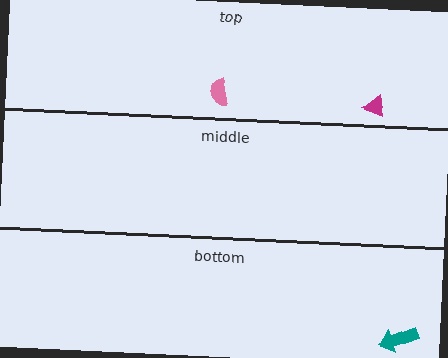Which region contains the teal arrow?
The bottom region.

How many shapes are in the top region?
2.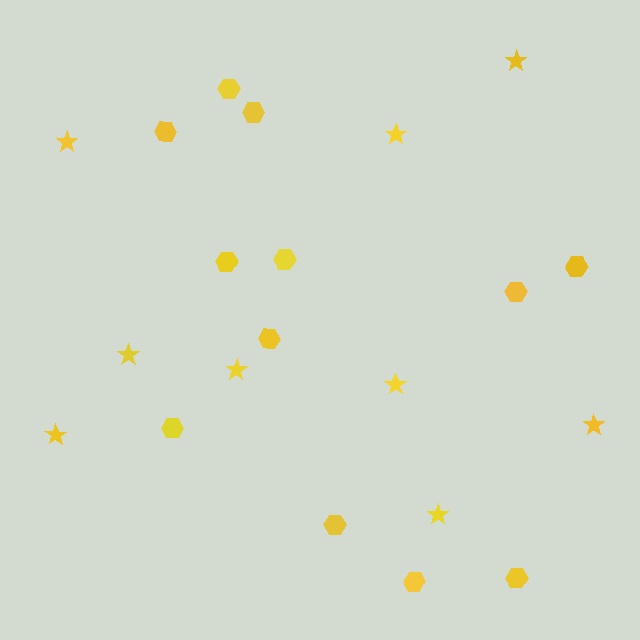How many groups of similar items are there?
There are 2 groups: one group of stars (9) and one group of hexagons (12).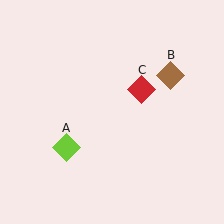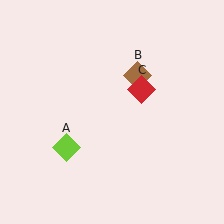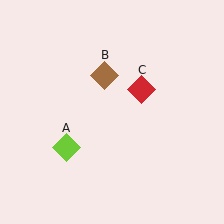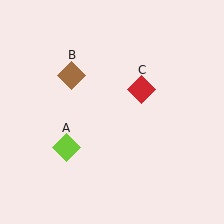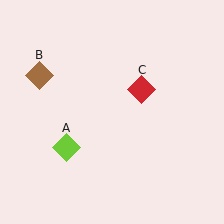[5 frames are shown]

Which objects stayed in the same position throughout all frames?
Lime diamond (object A) and red diamond (object C) remained stationary.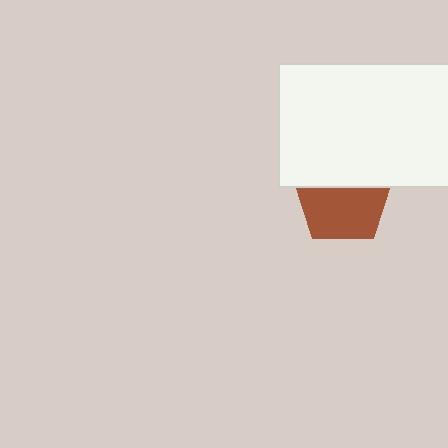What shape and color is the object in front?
The object in front is a white rectangle.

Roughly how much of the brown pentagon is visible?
About half of it is visible (roughly 61%).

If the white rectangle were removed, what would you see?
You would see the complete brown pentagon.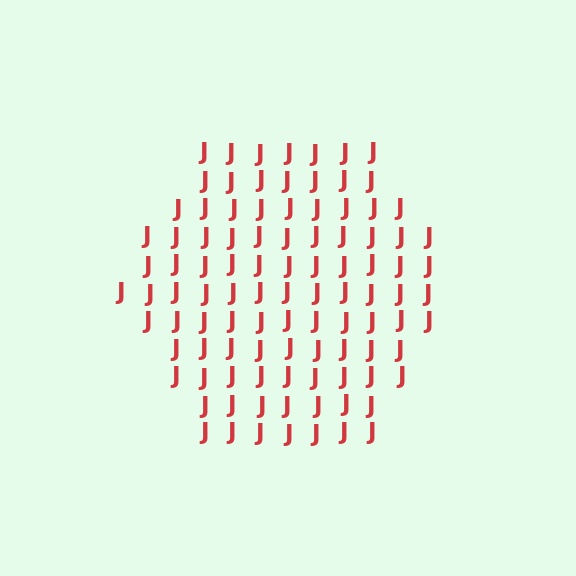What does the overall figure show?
The overall figure shows a hexagon.